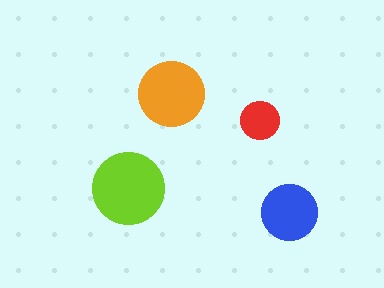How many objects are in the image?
There are 4 objects in the image.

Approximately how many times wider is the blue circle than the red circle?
About 1.5 times wider.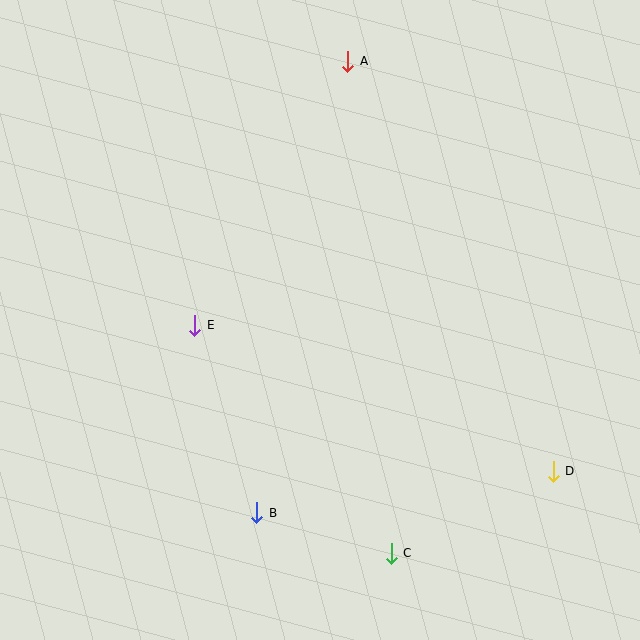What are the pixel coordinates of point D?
Point D is at (553, 471).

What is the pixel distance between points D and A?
The distance between D and A is 459 pixels.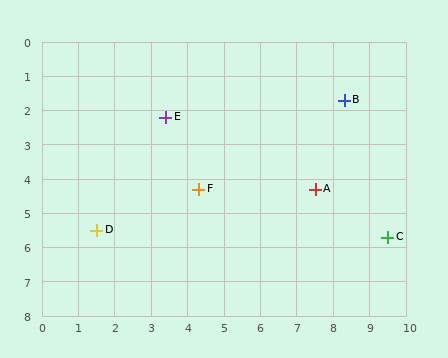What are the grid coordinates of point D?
Point D is at approximately (1.5, 5.5).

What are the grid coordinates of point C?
Point C is at approximately (9.5, 5.7).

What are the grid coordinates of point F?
Point F is at approximately (4.3, 4.3).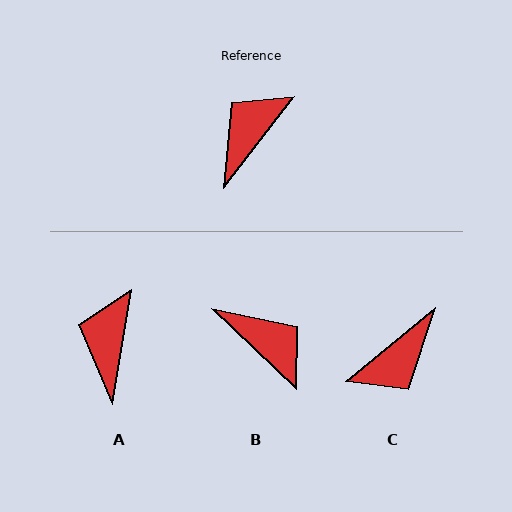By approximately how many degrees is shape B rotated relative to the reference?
Approximately 96 degrees clockwise.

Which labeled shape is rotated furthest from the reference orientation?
C, about 167 degrees away.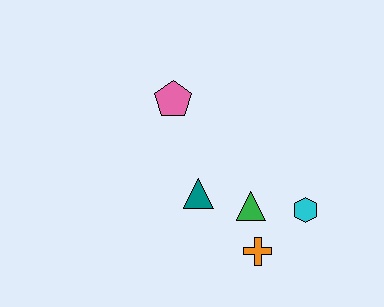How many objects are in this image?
There are 5 objects.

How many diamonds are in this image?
There are no diamonds.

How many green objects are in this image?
There is 1 green object.